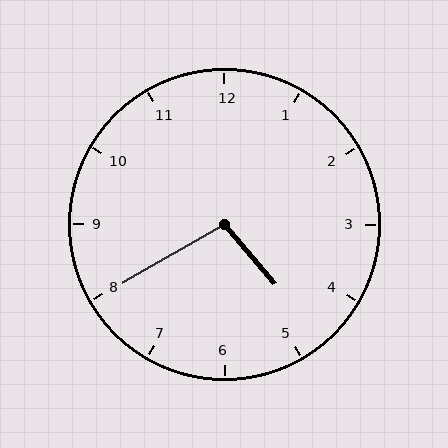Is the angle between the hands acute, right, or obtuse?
It is obtuse.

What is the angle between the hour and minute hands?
Approximately 100 degrees.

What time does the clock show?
4:40.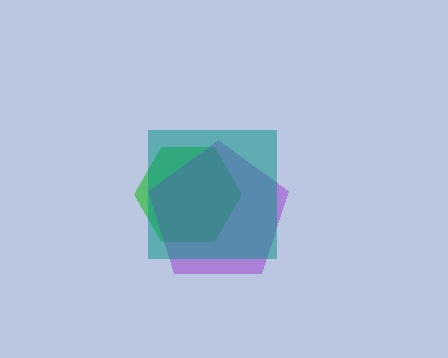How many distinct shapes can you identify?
There are 3 distinct shapes: a green hexagon, a purple pentagon, a teal square.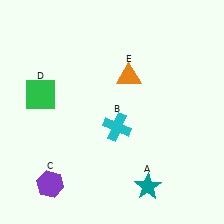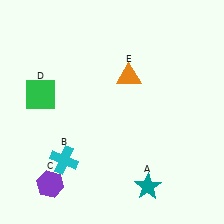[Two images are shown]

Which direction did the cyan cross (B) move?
The cyan cross (B) moved left.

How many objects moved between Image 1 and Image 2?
1 object moved between the two images.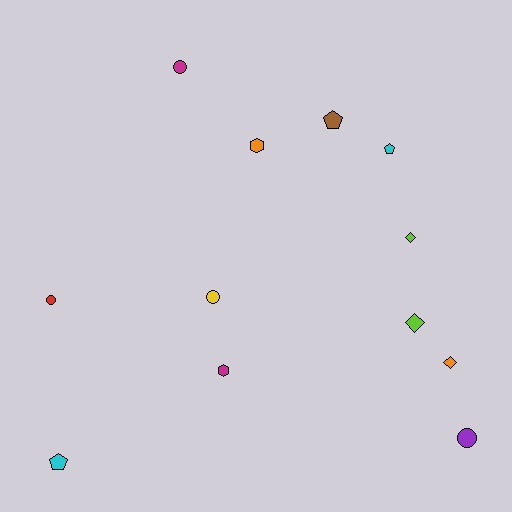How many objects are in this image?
There are 12 objects.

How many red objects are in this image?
There is 1 red object.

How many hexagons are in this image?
There are 2 hexagons.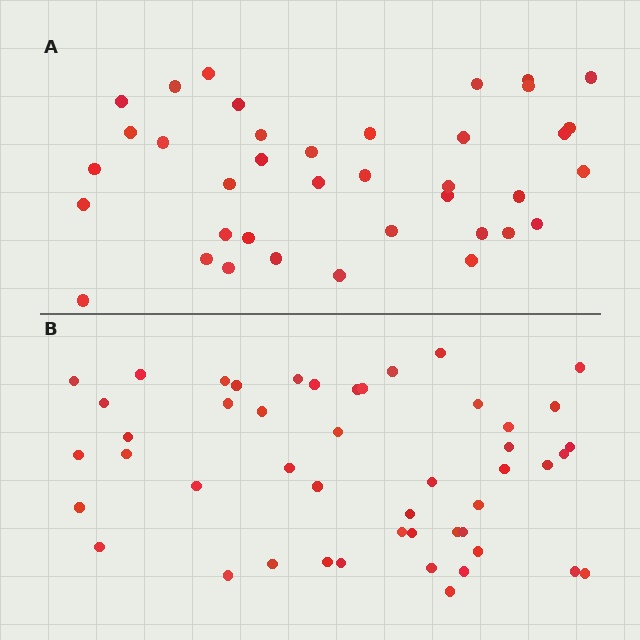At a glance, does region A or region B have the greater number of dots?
Region B (the bottom region) has more dots.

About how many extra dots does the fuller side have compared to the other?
Region B has roughly 10 or so more dots than region A.